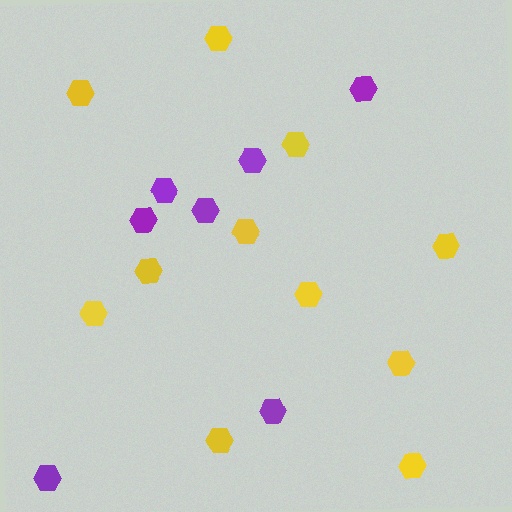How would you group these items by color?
There are 2 groups: one group of yellow hexagons (11) and one group of purple hexagons (7).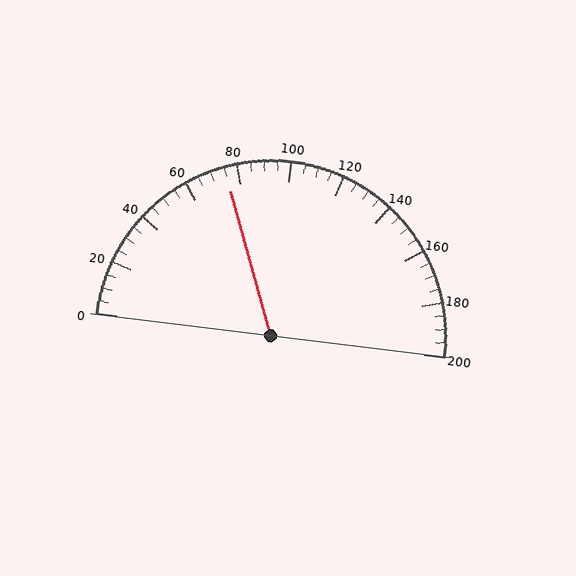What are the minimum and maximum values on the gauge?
The gauge ranges from 0 to 200.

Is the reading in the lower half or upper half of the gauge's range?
The reading is in the lower half of the range (0 to 200).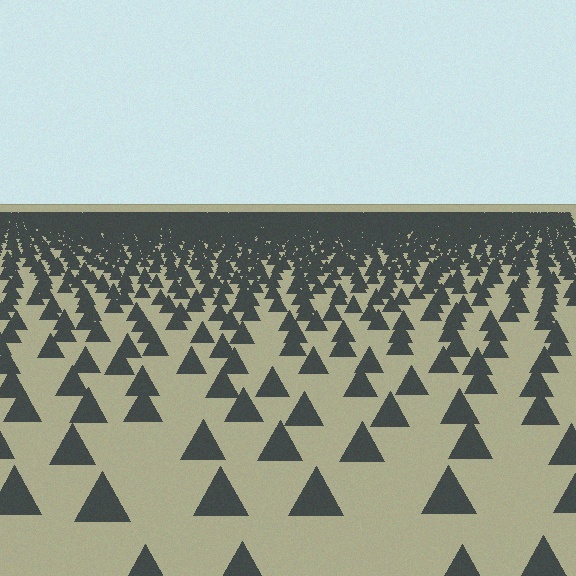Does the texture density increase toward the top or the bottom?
Density increases toward the top.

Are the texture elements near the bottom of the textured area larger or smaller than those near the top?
Larger. Near the bottom, elements are closer to the viewer and appear at a bigger on-screen size.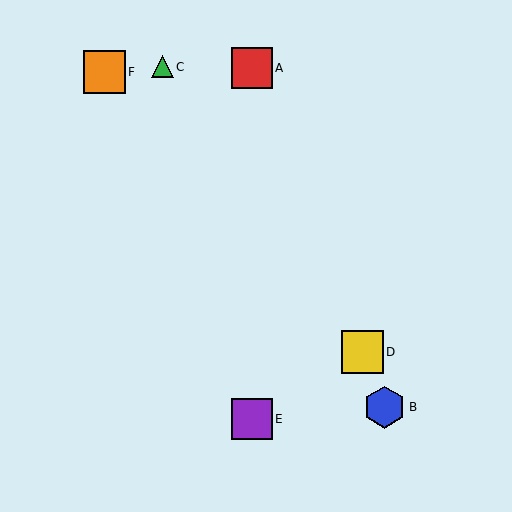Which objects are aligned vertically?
Objects A, E are aligned vertically.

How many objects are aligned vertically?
2 objects (A, E) are aligned vertically.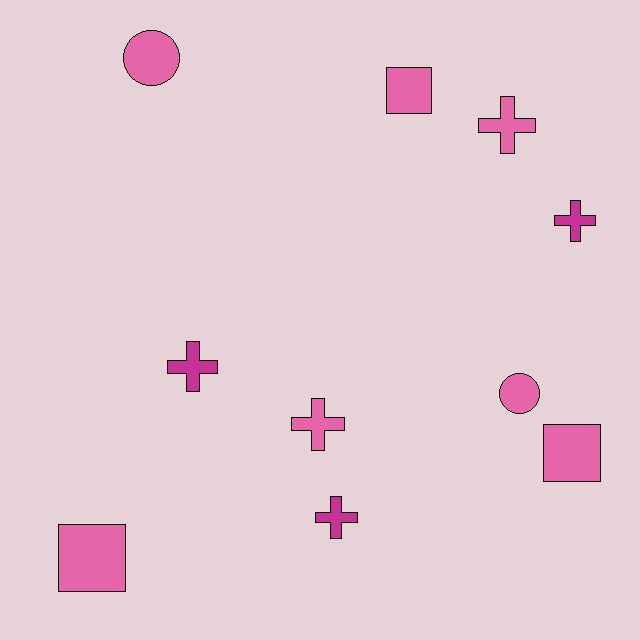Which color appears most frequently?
Pink, with 7 objects.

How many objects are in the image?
There are 10 objects.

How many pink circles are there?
There are 2 pink circles.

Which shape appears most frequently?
Cross, with 5 objects.